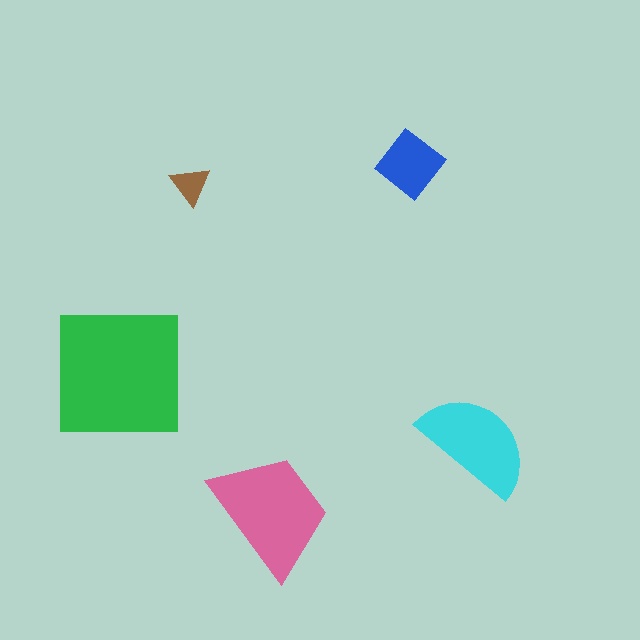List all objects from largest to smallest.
The green square, the pink trapezoid, the cyan semicircle, the blue diamond, the brown triangle.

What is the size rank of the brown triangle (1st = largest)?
5th.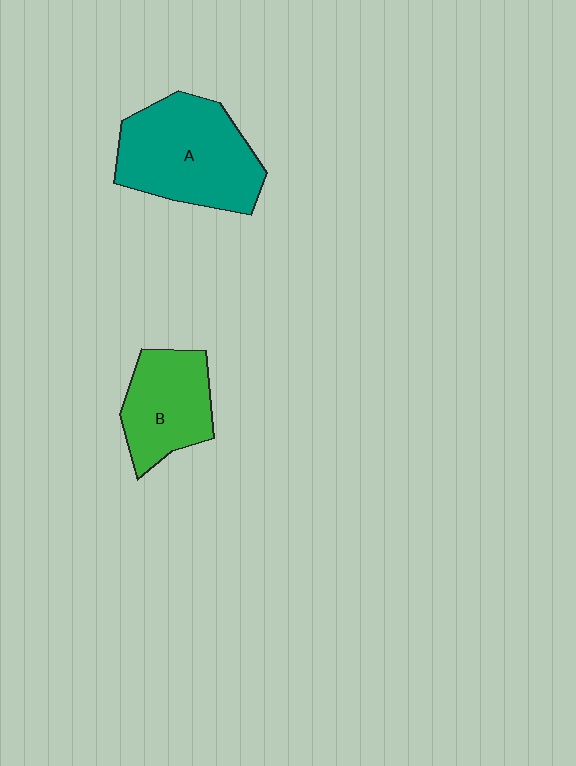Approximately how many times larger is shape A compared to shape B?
Approximately 1.5 times.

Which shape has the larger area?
Shape A (teal).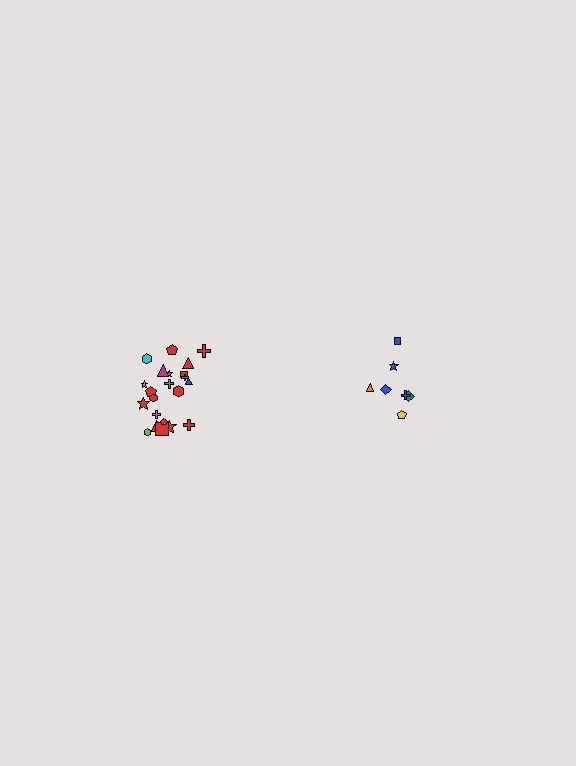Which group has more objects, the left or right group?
The left group.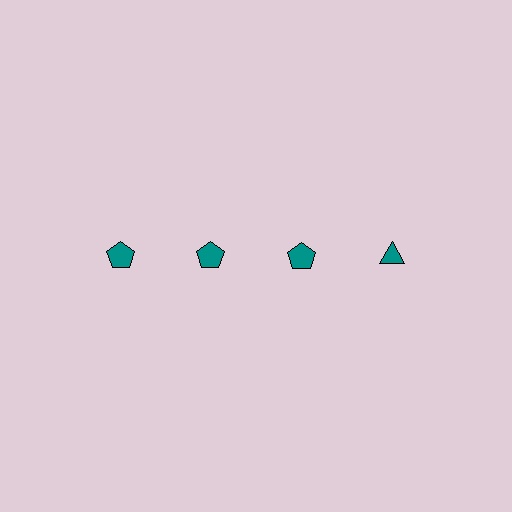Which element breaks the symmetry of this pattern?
The teal triangle in the top row, second from right column breaks the symmetry. All other shapes are teal pentagons.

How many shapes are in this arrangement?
There are 4 shapes arranged in a grid pattern.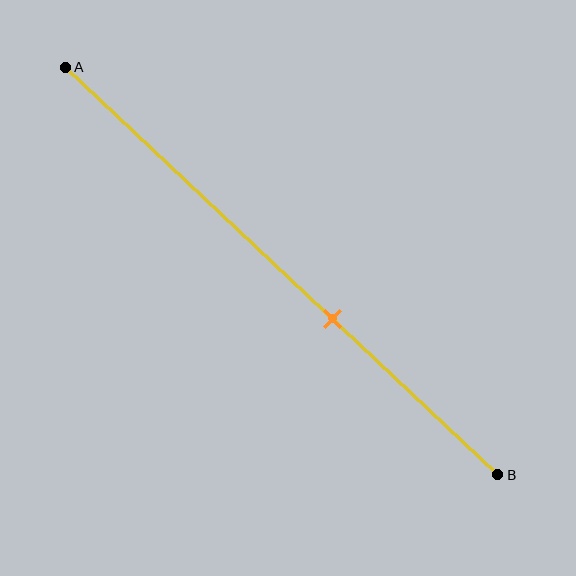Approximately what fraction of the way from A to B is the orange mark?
The orange mark is approximately 60% of the way from A to B.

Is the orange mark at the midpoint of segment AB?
No, the mark is at about 60% from A, not at the 50% midpoint.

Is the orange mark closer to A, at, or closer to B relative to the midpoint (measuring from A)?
The orange mark is closer to point B than the midpoint of segment AB.